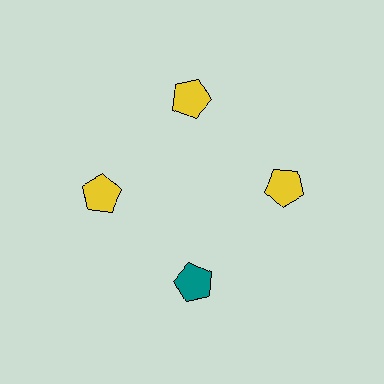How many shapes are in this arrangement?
There are 4 shapes arranged in a ring pattern.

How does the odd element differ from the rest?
It has a different color: teal instead of yellow.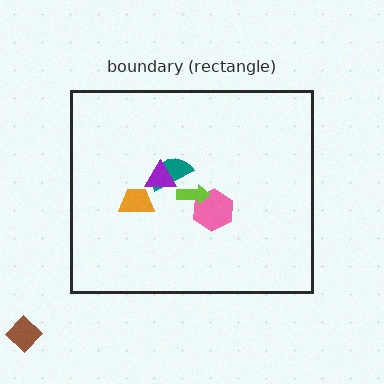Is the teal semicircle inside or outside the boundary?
Inside.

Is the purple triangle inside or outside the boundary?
Inside.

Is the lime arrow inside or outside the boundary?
Inside.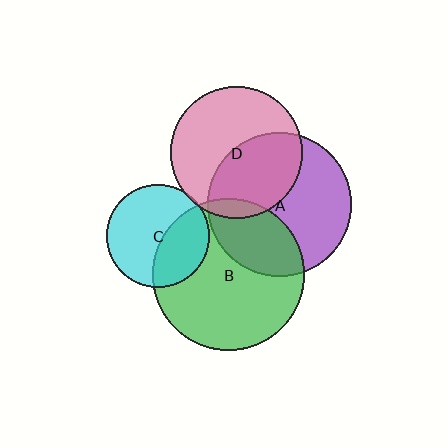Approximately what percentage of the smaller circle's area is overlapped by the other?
Approximately 35%.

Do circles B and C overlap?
Yes.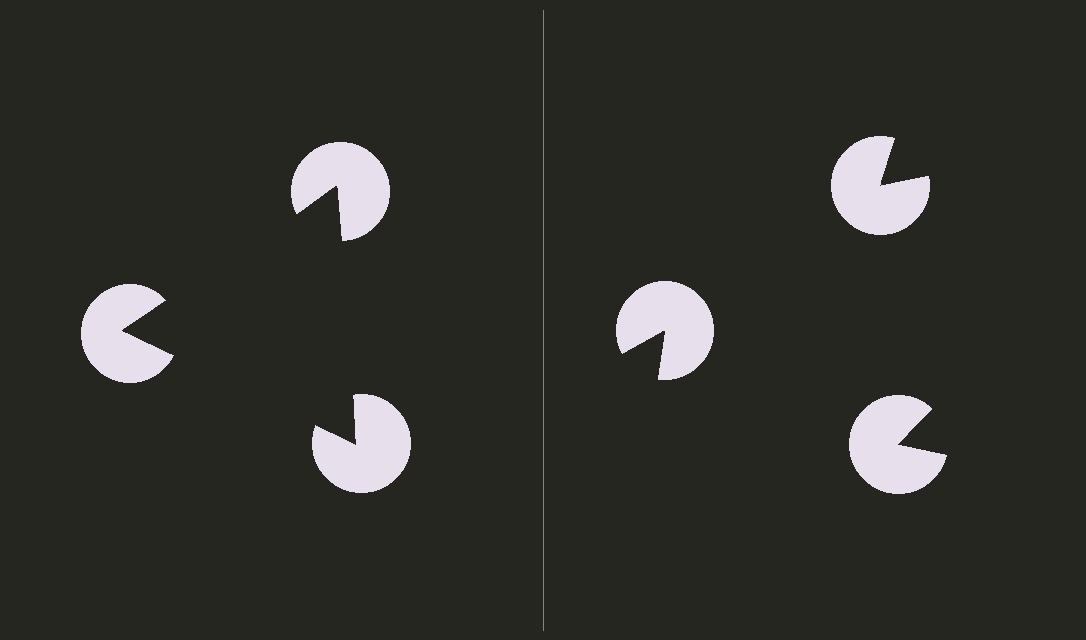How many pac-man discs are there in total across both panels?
6 — 3 on each side.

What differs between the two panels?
The pac-man discs are positioned identically on both sides; only the wedge orientations differ. On the left they align to a triangle; on the right they are misaligned.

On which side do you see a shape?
An illusory triangle appears on the left side. On the right side the wedge cuts are rotated, so no coherent shape forms.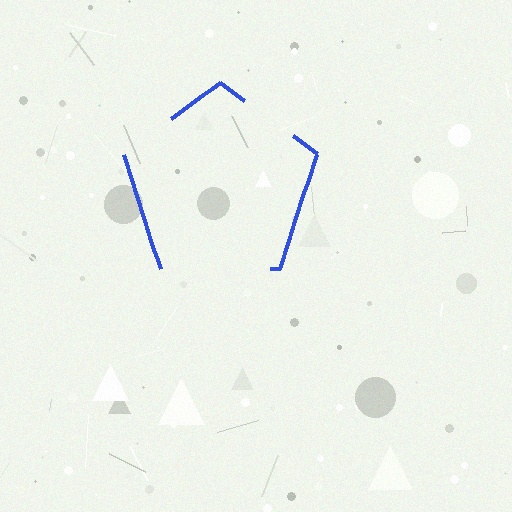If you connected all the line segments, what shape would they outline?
They would outline a pentagon.